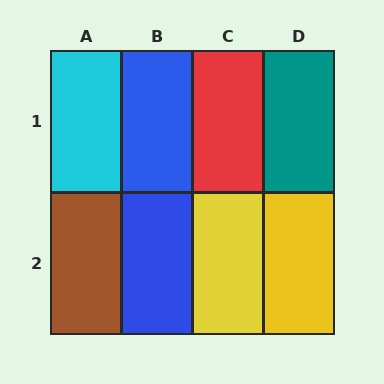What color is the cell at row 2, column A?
Brown.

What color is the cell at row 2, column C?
Yellow.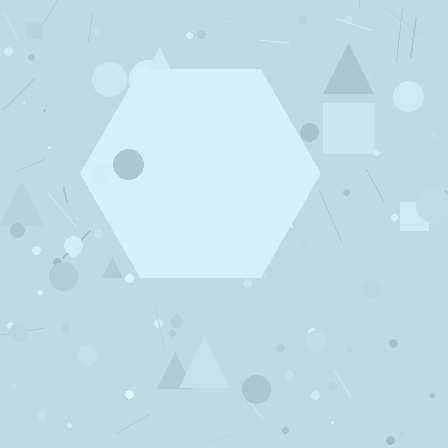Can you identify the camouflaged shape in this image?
The camouflaged shape is a hexagon.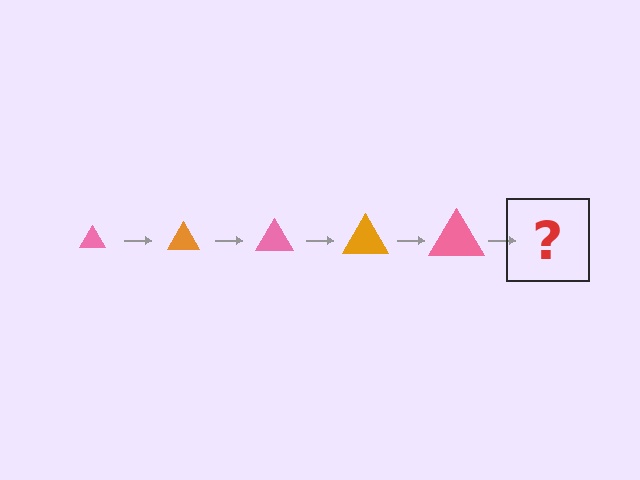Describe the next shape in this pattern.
It should be an orange triangle, larger than the previous one.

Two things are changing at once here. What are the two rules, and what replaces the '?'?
The two rules are that the triangle grows larger each step and the color cycles through pink and orange. The '?' should be an orange triangle, larger than the previous one.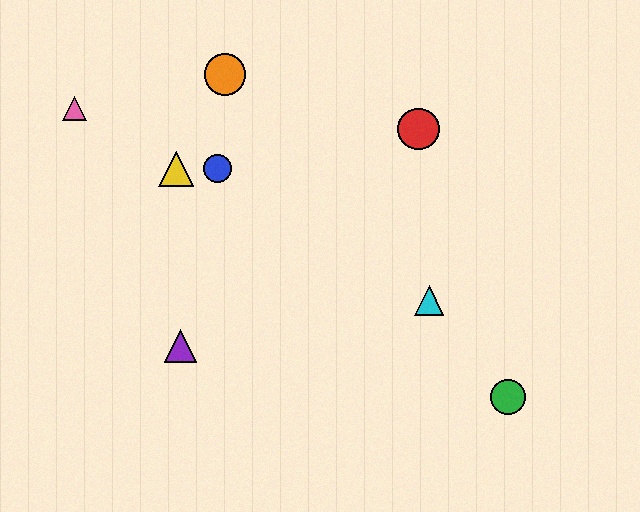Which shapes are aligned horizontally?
The blue circle, the yellow triangle are aligned horizontally.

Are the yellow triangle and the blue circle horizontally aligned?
Yes, both are at y≈169.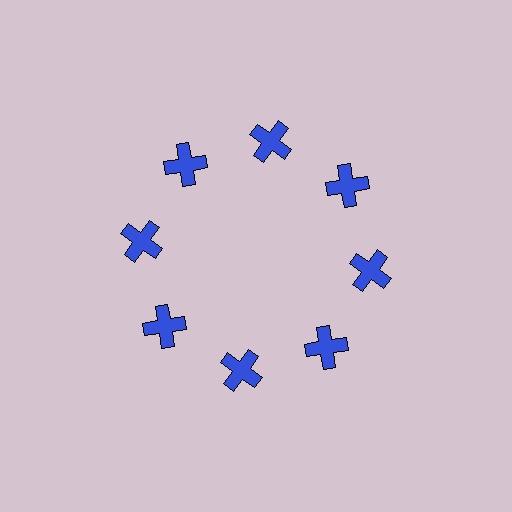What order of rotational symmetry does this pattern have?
This pattern has 8-fold rotational symmetry.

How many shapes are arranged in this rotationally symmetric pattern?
There are 8 shapes, arranged in 8 groups of 1.